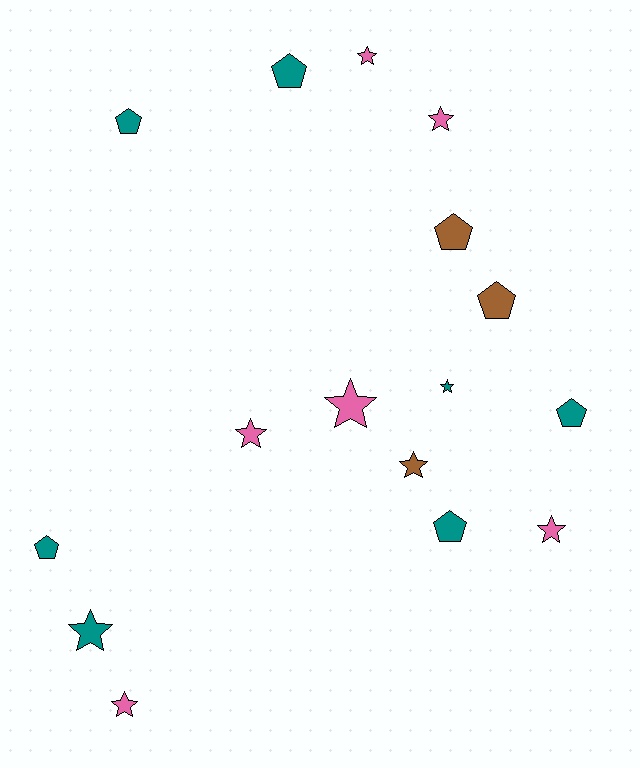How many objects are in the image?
There are 16 objects.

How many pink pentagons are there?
There are no pink pentagons.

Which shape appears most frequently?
Star, with 9 objects.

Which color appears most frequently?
Teal, with 7 objects.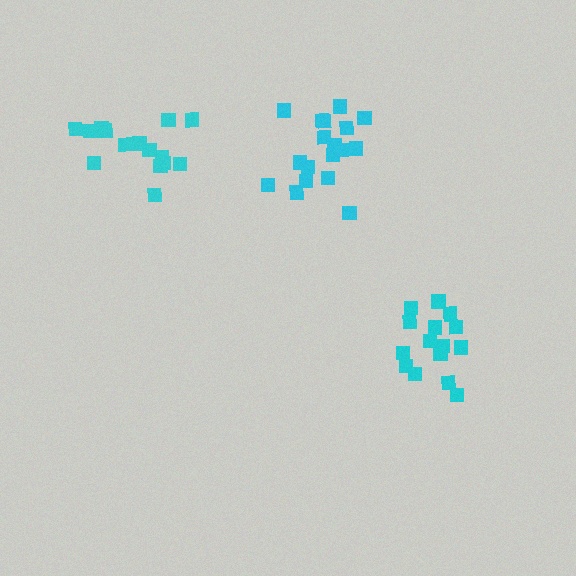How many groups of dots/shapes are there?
There are 3 groups.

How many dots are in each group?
Group 1: 15 dots, Group 2: 19 dots, Group 3: 15 dots (49 total).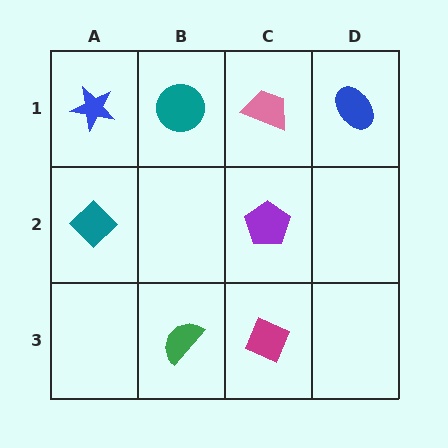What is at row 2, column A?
A teal diamond.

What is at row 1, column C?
A pink trapezoid.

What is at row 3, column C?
A magenta diamond.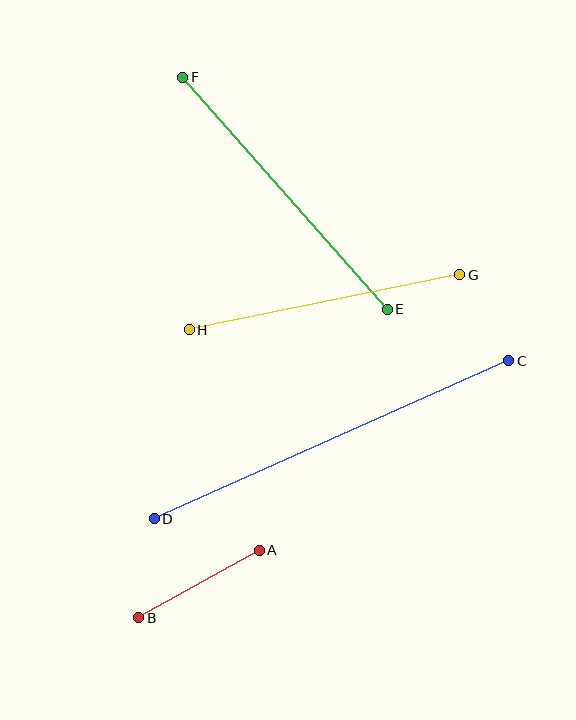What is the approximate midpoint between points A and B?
The midpoint is at approximately (199, 584) pixels.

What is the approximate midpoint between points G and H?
The midpoint is at approximately (325, 302) pixels.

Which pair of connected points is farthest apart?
Points C and D are farthest apart.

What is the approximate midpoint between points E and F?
The midpoint is at approximately (285, 193) pixels.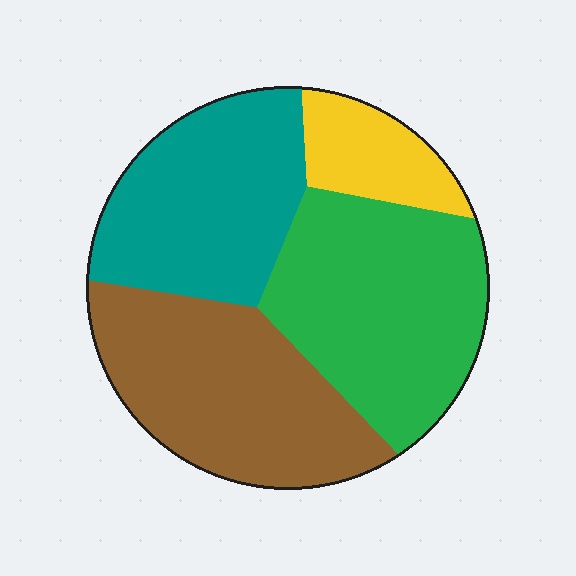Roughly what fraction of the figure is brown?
Brown takes up about one third (1/3) of the figure.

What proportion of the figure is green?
Green covers around 30% of the figure.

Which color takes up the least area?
Yellow, at roughly 10%.